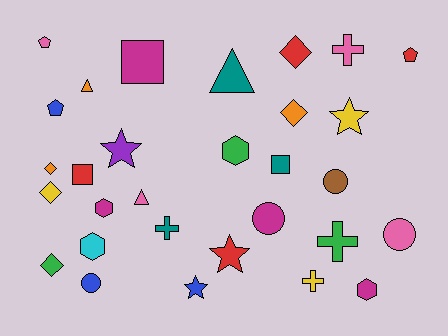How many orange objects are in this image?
There are 3 orange objects.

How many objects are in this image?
There are 30 objects.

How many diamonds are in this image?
There are 5 diamonds.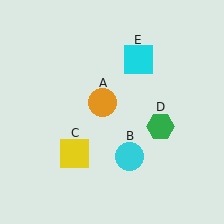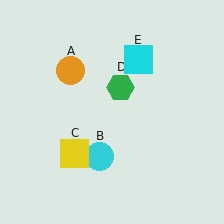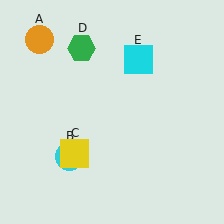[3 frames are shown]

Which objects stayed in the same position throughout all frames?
Yellow square (object C) and cyan square (object E) remained stationary.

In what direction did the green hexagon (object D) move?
The green hexagon (object D) moved up and to the left.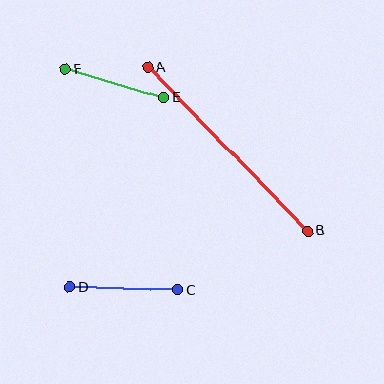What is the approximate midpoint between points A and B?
The midpoint is at approximately (228, 149) pixels.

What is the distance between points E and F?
The distance is approximately 102 pixels.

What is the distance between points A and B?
The distance is approximately 229 pixels.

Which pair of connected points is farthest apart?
Points A and B are farthest apart.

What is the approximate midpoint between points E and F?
The midpoint is at approximately (115, 84) pixels.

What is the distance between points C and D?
The distance is approximately 108 pixels.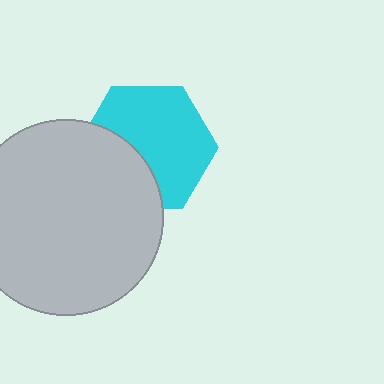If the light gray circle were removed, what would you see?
You would see the complete cyan hexagon.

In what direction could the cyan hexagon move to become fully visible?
The cyan hexagon could move toward the upper-right. That would shift it out from behind the light gray circle entirely.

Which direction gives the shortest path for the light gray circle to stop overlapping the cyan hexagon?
Moving toward the lower-left gives the shortest separation.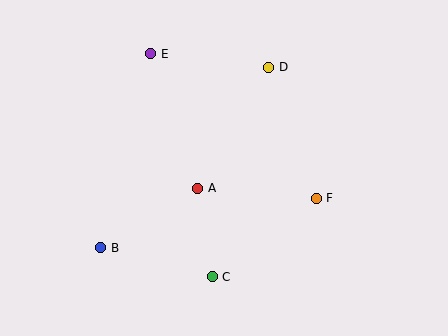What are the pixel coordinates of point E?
Point E is at (151, 54).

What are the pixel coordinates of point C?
Point C is at (212, 277).